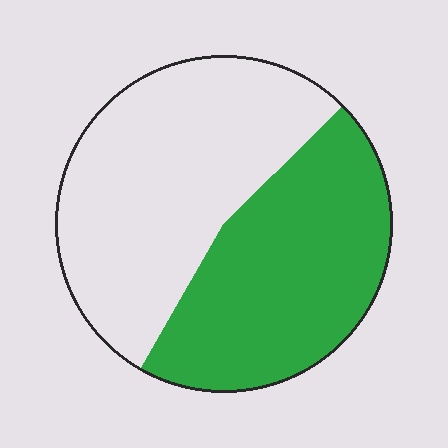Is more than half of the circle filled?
No.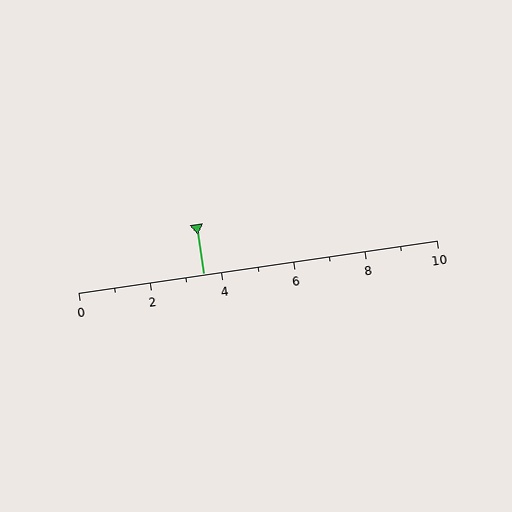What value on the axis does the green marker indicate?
The marker indicates approximately 3.5.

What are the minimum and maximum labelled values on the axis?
The axis runs from 0 to 10.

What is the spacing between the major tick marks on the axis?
The major ticks are spaced 2 apart.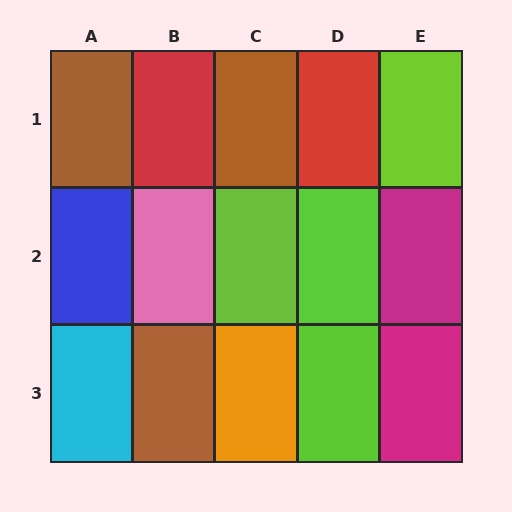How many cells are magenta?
2 cells are magenta.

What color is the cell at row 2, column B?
Pink.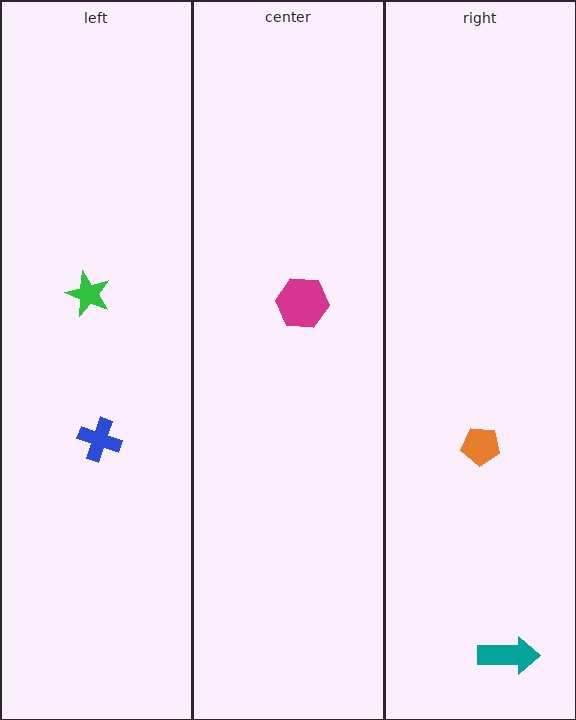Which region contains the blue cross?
The left region.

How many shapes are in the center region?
1.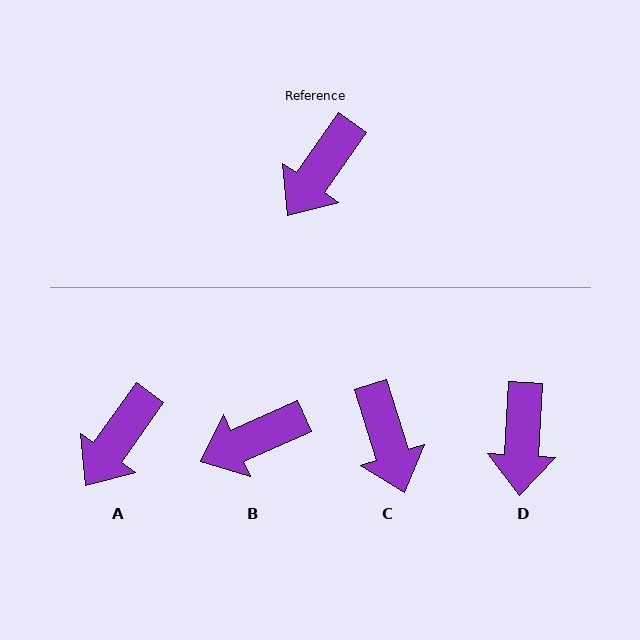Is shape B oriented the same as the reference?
No, it is off by about 31 degrees.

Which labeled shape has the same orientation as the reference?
A.